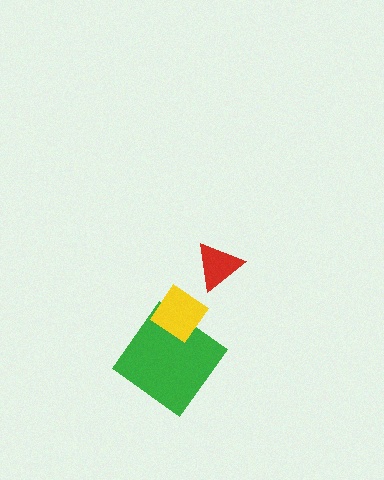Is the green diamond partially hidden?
Yes, it is partially covered by another shape.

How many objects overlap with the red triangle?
0 objects overlap with the red triangle.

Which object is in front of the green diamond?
The yellow diamond is in front of the green diamond.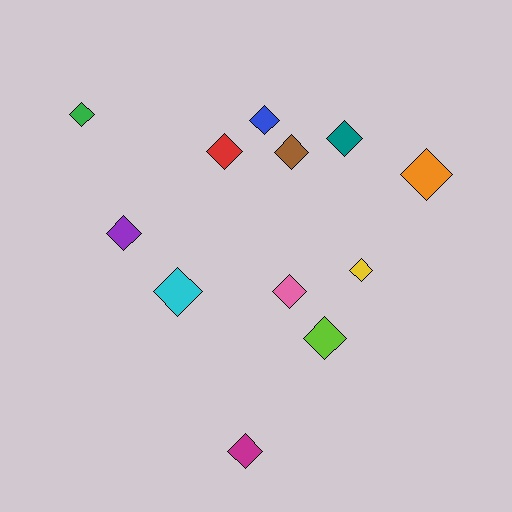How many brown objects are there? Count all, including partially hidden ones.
There is 1 brown object.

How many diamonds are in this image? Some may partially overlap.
There are 12 diamonds.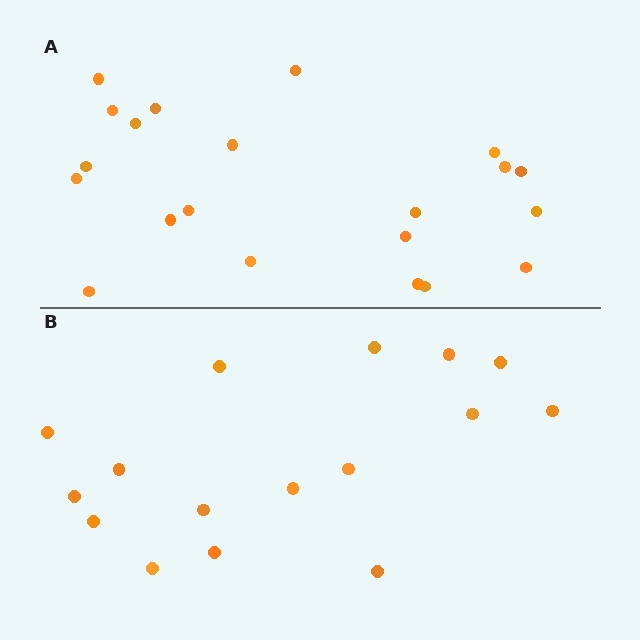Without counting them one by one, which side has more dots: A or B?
Region A (the top region) has more dots.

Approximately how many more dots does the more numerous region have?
Region A has about 5 more dots than region B.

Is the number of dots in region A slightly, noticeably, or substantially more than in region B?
Region A has noticeably more, but not dramatically so. The ratio is roughly 1.3 to 1.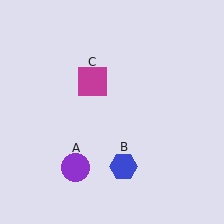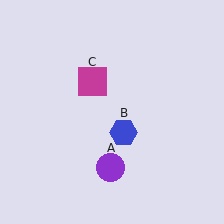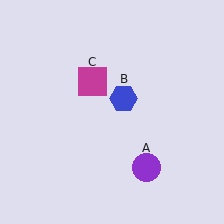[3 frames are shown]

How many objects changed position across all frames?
2 objects changed position: purple circle (object A), blue hexagon (object B).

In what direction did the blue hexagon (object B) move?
The blue hexagon (object B) moved up.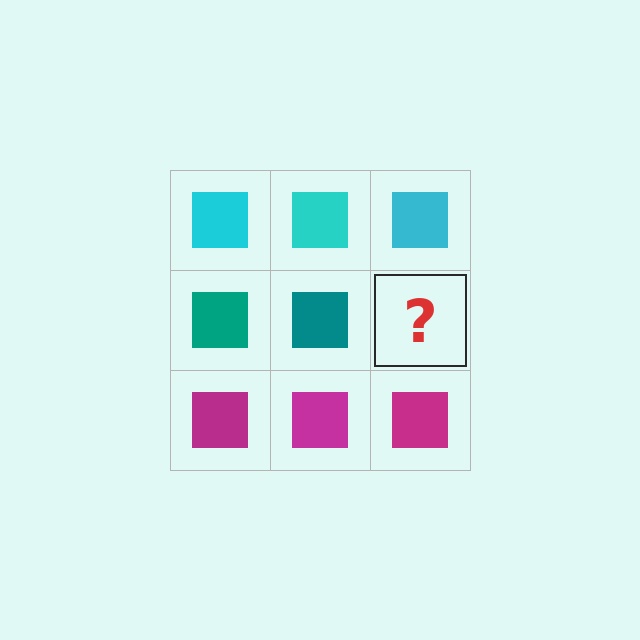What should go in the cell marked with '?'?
The missing cell should contain a teal square.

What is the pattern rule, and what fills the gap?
The rule is that each row has a consistent color. The gap should be filled with a teal square.